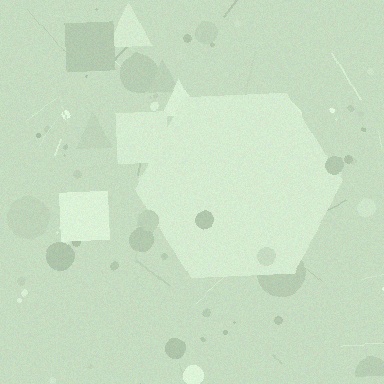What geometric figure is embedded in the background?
A hexagon is embedded in the background.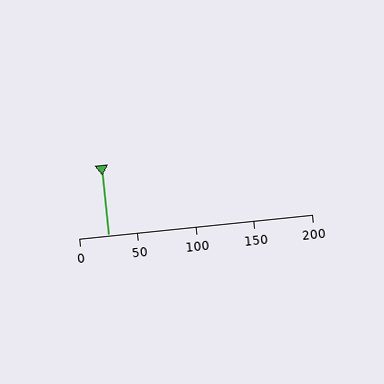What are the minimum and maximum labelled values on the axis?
The axis runs from 0 to 200.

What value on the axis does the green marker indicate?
The marker indicates approximately 25.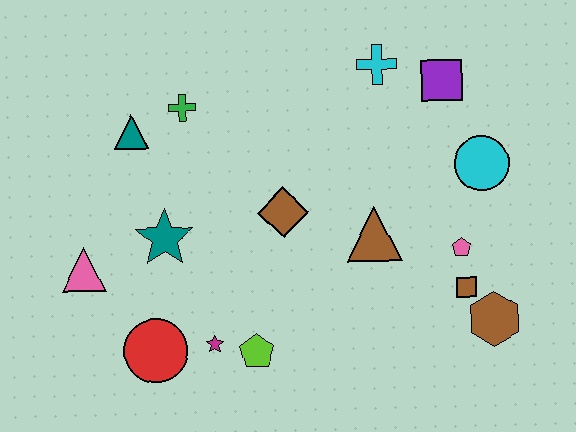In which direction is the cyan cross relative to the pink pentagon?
The cyan cross is above the pink pentagon.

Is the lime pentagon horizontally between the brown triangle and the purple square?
No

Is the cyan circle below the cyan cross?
Yes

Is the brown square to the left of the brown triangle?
No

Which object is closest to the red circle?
The magenta star is closest to the red circle.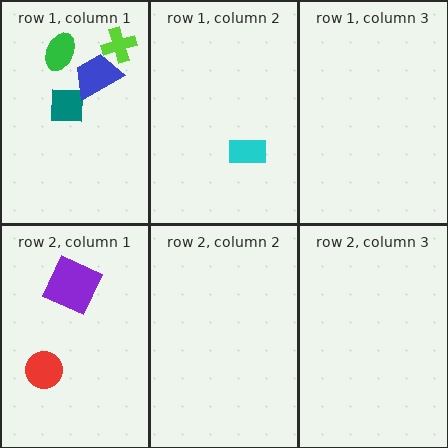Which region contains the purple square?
The row 2, column 1 region.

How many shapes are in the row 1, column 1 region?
4.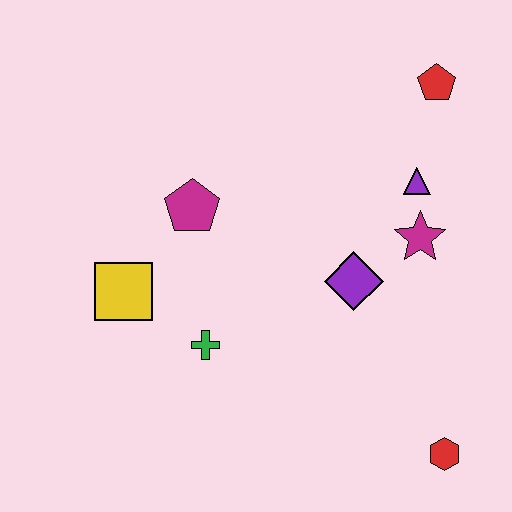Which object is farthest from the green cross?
The red pentagon is farthest from the green cross.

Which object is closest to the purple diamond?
The magenta star is closest to the purple diamond.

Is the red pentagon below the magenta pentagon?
No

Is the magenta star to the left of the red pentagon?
Yes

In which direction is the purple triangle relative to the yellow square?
The purple triangle is to the right of the yellow square.